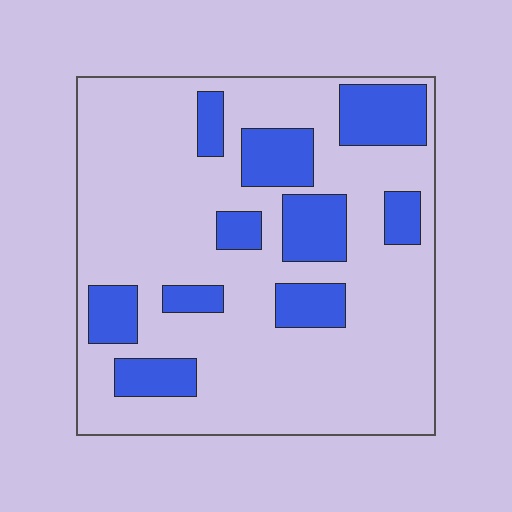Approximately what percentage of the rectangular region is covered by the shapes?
Approximately 25%.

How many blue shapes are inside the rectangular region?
10.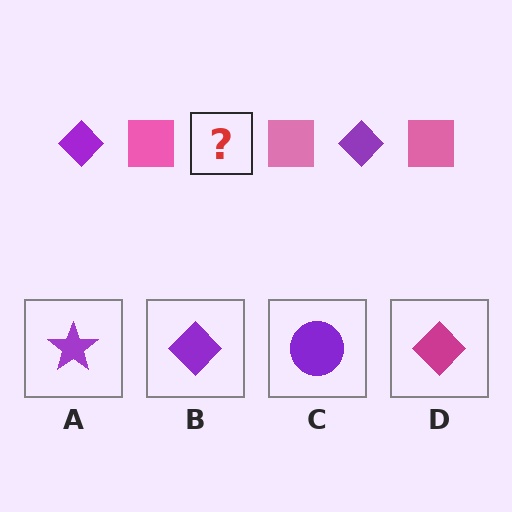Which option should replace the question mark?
Option B.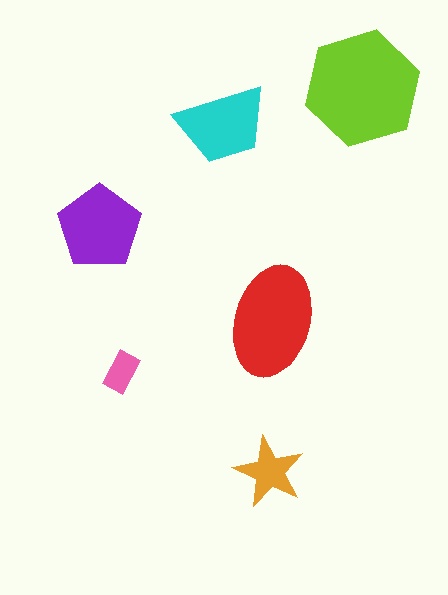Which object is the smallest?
The pink rectangle.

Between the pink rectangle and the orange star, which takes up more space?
The orange star.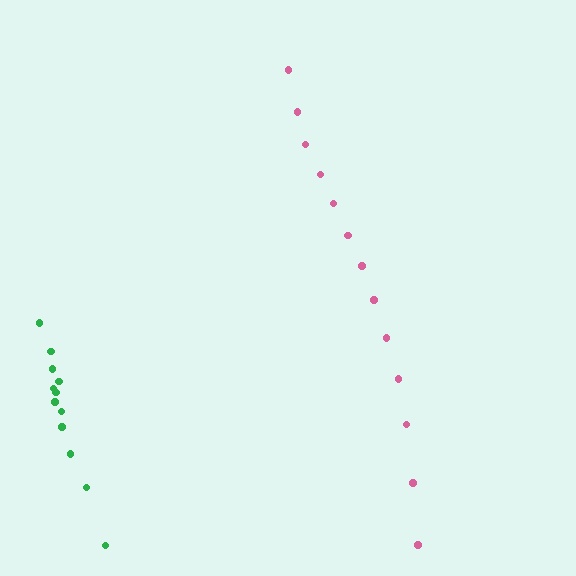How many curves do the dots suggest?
There are 2 distinct paths.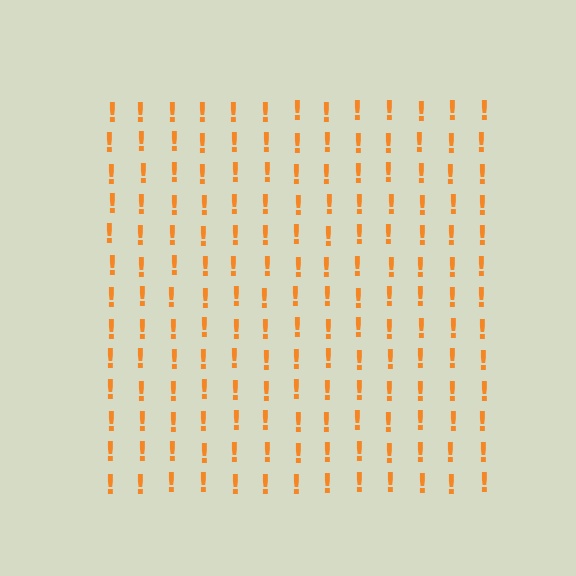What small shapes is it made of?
It is made of small exclamation marks.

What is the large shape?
The large shape is a square.